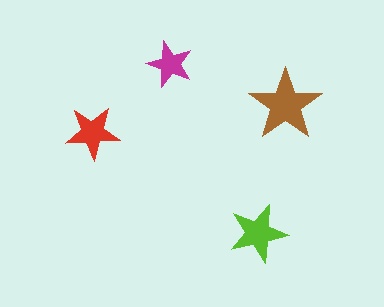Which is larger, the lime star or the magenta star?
The lime one.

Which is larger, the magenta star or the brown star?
The brown one.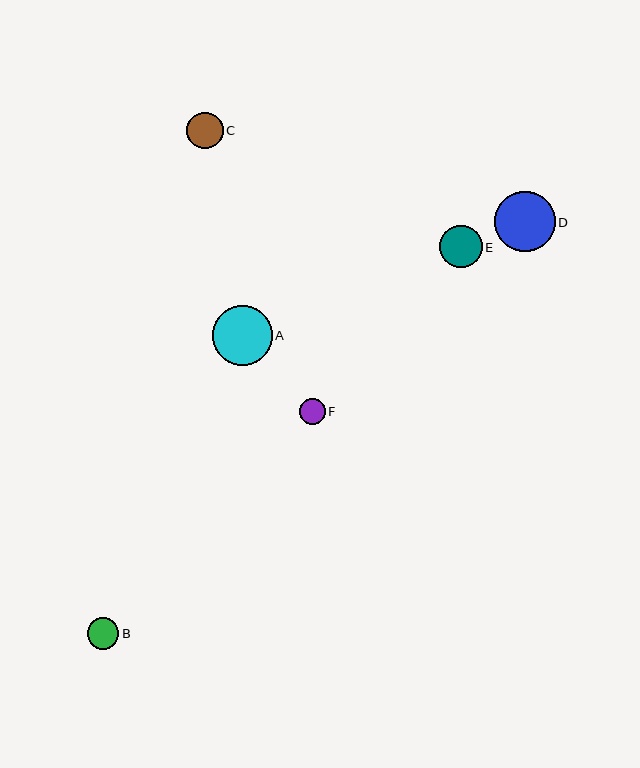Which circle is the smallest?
Circle F is the smallest with a size of approximately 25 pixels.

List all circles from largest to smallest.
From largest to smallest: D, A, E, C, B, F.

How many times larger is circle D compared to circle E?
Circle D is approximately 1.4 times the size of circle E.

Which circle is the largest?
Circle D is the largest with a size of approximately 60 pixels.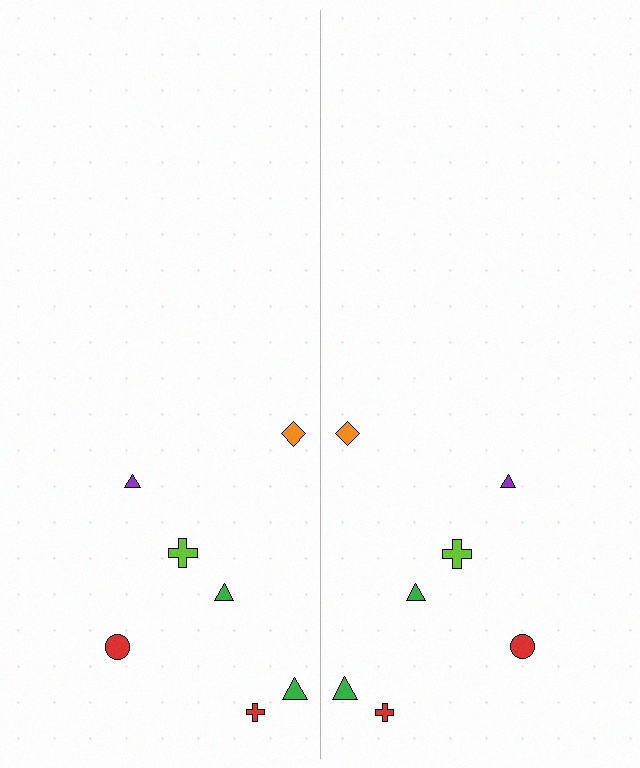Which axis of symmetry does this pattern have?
The pattern has a vertical axis of symmetry running through the center of the image.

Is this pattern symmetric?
Yes, this pattern has bilateral (reflection) symmetry.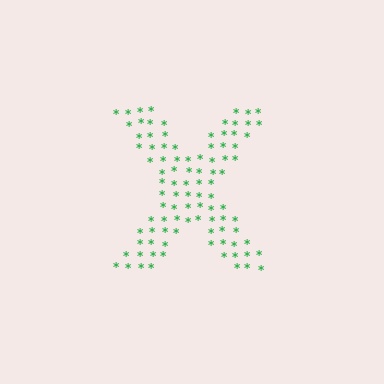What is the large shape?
The large shape is the letter X.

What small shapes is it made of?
It is made of small asterisks.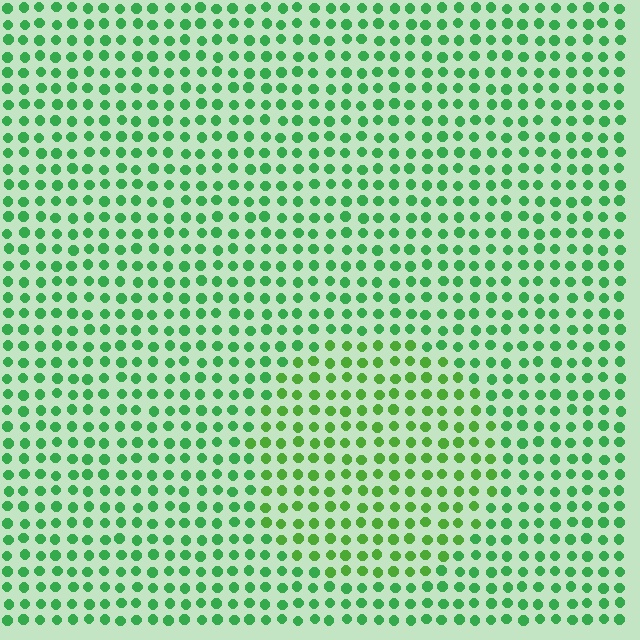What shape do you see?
I see a circle.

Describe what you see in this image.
The image is filled with small green elements in a uniform arrangement. A circle-shaped region is visible where the elements are tinted to a slightly different hue, forming a subtle color boundary.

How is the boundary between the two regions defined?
The boundary is defined purely by a slight shift in hue (about 24 degrees). Spacing, size, and orientation are identical on both sides.